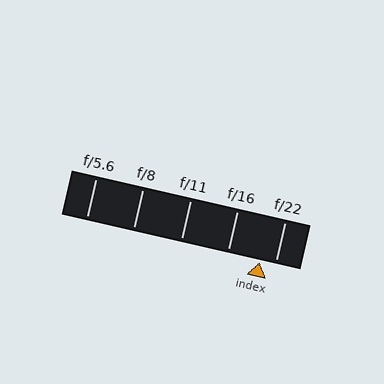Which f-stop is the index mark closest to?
The index mark is closest to f/22.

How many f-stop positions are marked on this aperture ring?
There are 5 f-stop positions marked.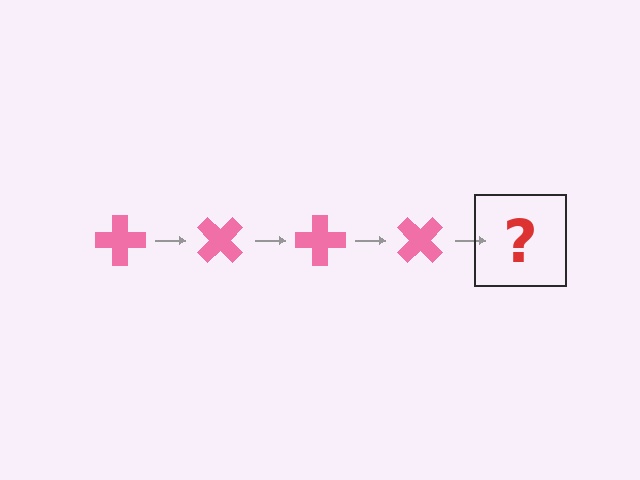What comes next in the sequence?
The next element should be a pink cross rotated 180 degrees.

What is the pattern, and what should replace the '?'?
The pattern is that the cross rotates 45 degrees each step. The '?' should be a pink cross rotated 180 degrees.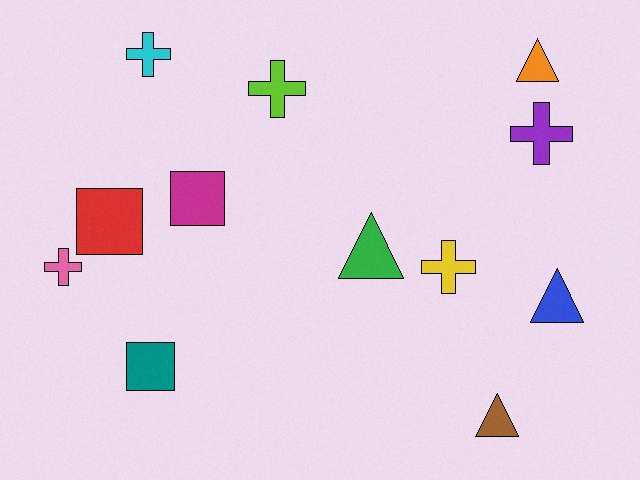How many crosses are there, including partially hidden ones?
There are 5 crosses.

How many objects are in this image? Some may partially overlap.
There are 12 objects.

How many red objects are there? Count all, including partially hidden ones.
There is 1 red object.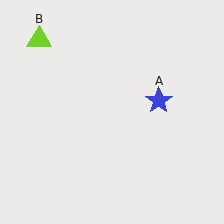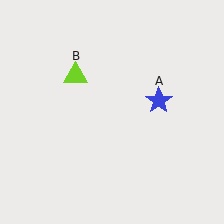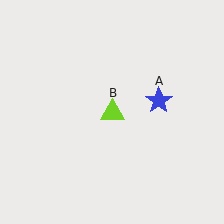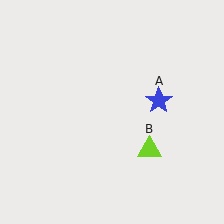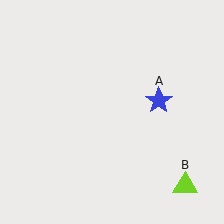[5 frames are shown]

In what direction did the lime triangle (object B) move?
The lime triangle (object B) moved down and to the right.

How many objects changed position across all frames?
1 object changed position: lime triangle (object B).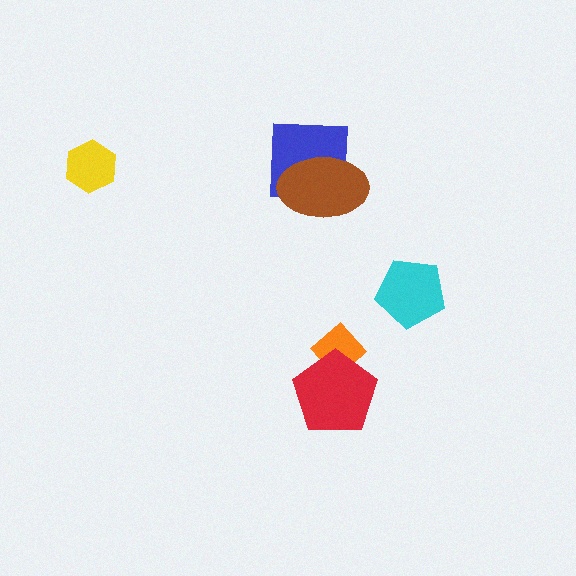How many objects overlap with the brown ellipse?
1 object overlaps with the brown ellipse.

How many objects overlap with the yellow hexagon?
0 objects overlap with the yellow hexagon.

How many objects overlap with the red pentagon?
1 object overlaps with the red pentagon.